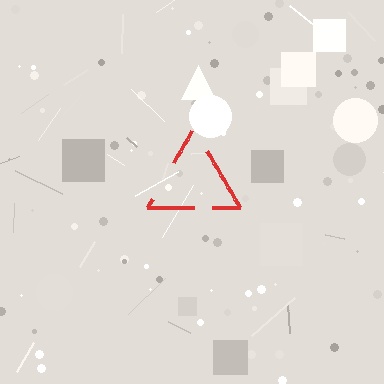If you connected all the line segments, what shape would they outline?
They would outline a triangle.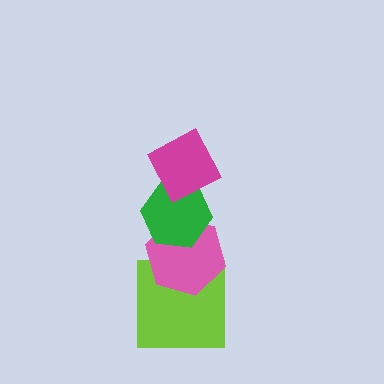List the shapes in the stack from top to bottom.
From top to bottom: the magenta diamond, the green hexagon, the pink hexagon, the lime square.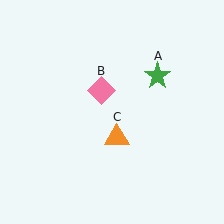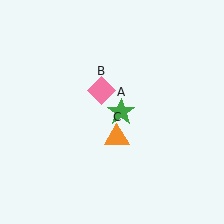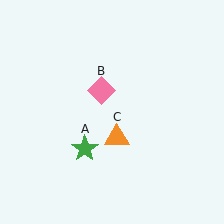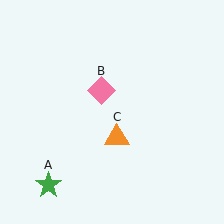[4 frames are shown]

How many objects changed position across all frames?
1 object changed position: green star (object A).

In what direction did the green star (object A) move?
The green star (object A) moved down and to the left.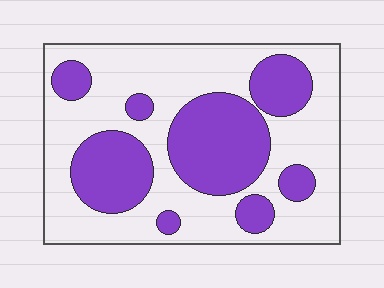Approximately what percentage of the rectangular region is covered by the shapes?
Approximately 35%.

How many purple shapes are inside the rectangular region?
8.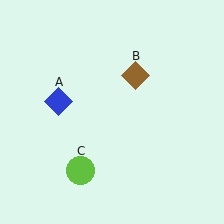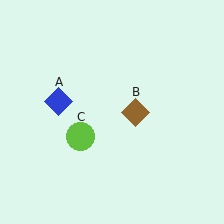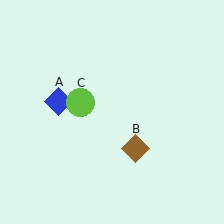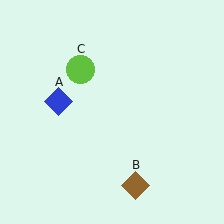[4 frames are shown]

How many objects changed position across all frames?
2 objects changed position: brown diamond (object B), lime circle (object C).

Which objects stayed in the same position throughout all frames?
Blue diamond (object A) remained stationary.